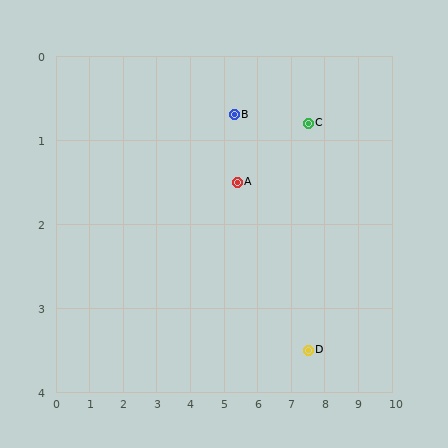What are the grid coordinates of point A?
Point A is at approximately (5.4, 1.5).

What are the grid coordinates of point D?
Point D is at approximately (7.5, 3.5).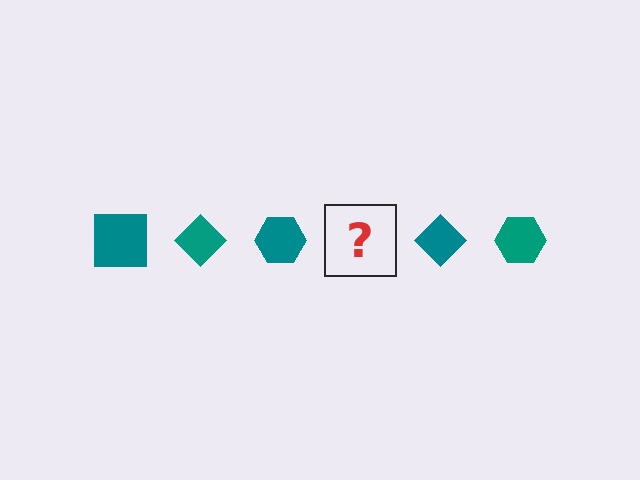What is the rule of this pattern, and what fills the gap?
The rule is that the pattern cycles through square, diamond, hexagon shapes in teal. The gap should be filled with a teal square.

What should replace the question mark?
The question mark should be replaced with a teal square.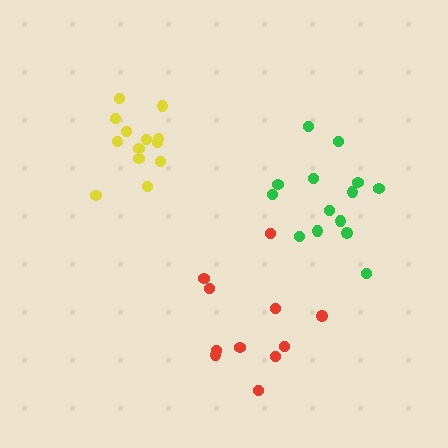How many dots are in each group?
Group 1: 14 dots, Group 2: 13 dots, Group 3: 11 dots (38 total).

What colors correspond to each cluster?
The clusters are colored: green, yellow, red.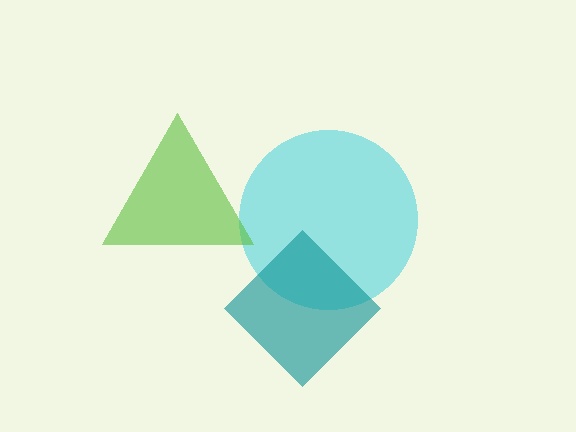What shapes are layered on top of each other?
The layered shapes are: a cyan circle, a lime triangle, a teal diamond.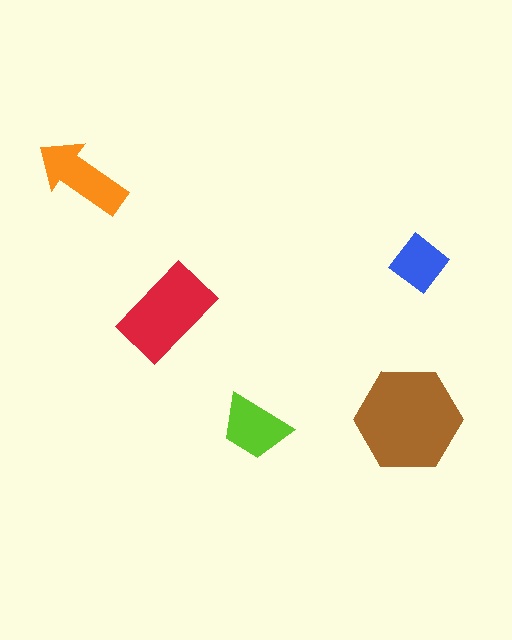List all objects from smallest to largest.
The blue diamond, the lime trapezoid, the orange arrow, the red rectangle, the brown hexagon.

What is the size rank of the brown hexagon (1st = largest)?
1st.